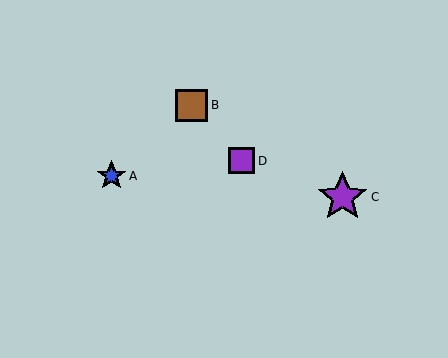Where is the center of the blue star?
The center of the blue star is at (112, 176).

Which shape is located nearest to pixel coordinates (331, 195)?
The purple star (labeled C) at (343, 197) is nearest to that location.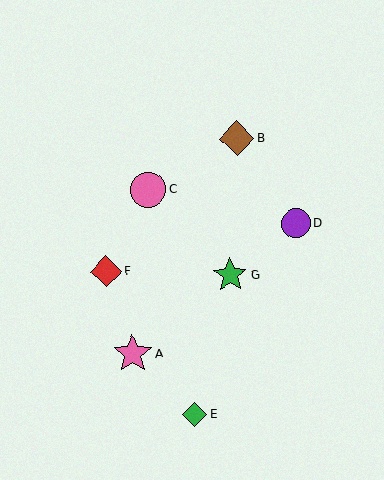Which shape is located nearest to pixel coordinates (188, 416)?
The green diamond (labeled E) at (194, 414) is nearest to that location.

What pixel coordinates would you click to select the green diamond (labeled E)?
Click at (194, 414) to select the green diamond E.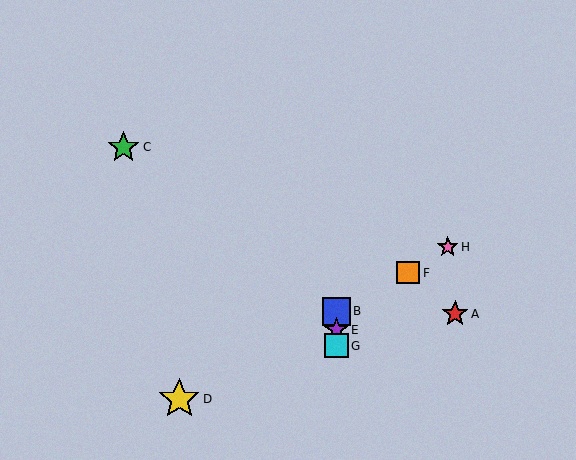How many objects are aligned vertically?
3 objects (B, E, G) are aligned vertically.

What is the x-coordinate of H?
Object H is at x≈448.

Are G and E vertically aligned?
Yes, both are at x≈336.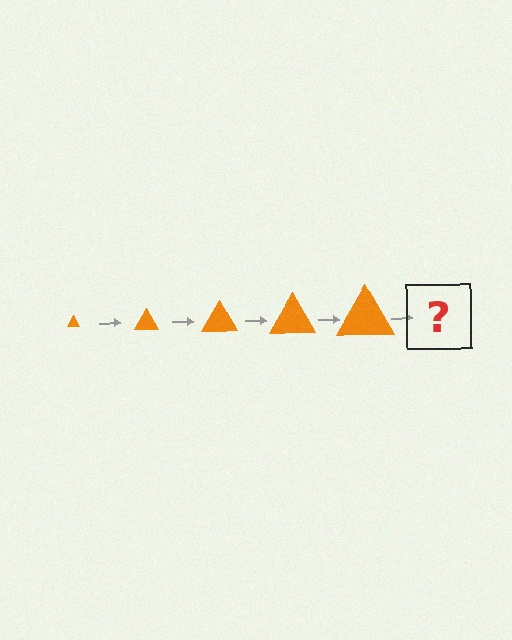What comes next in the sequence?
The next element should be an orange triangle, larger than the previous one.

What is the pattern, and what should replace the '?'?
The pattern is that the triangle gets progressively larger each step. The '?' should be an orange triangle, larger than the previous one.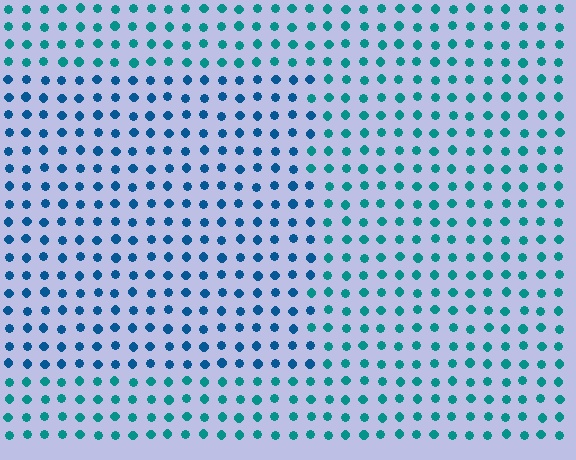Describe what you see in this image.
The image is filled with small teal elements in a uniform arrangement. A rectangle-shaped region is visible where the elements are tinted to a slightly different hue, forming a subtle color boundary.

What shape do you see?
I see a rectangle.